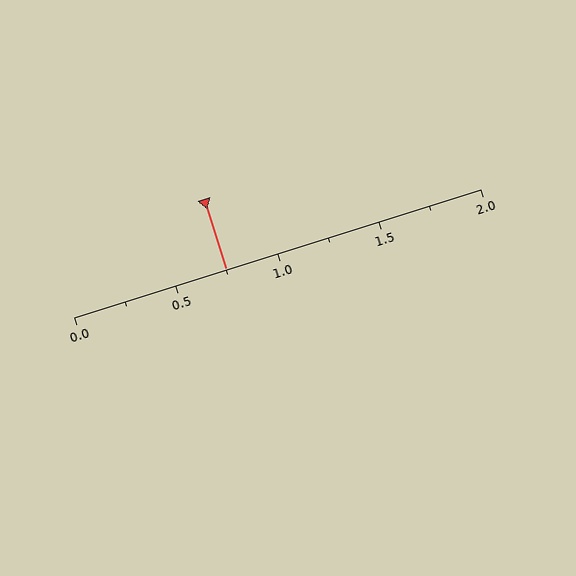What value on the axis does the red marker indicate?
The marker indicates approximately 0.75.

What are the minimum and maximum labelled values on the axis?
The axis runs from 0.0 to 2.0.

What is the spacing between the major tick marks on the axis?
The major ticks are spaced 0.5 apart.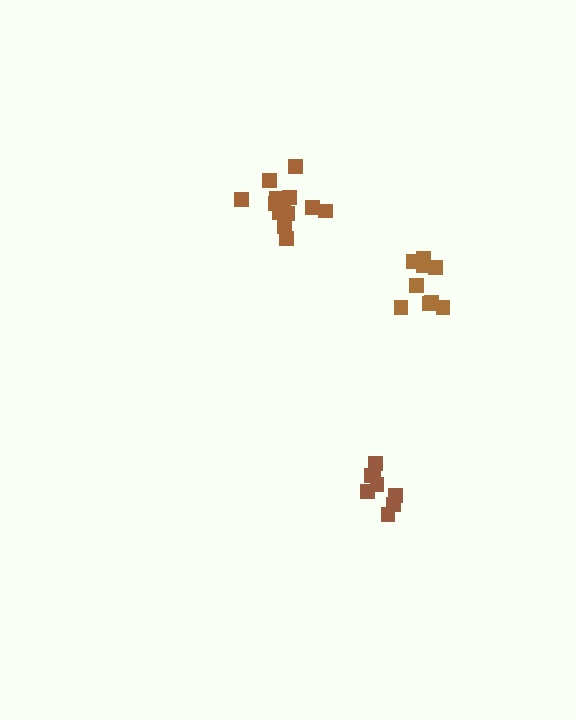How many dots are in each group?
Group 1: 13 dots, Group 2: 8 dots, Group 3: 9 dots (30 total).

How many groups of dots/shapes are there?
There are 3 groups.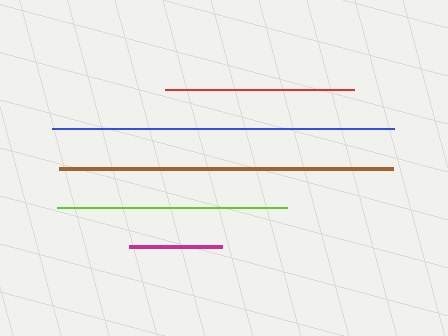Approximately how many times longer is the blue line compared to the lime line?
The blue line is approximately 1.5 times the length of the lime line.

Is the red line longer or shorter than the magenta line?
The red line is longer than the magenta line.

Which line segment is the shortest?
The magenta line is the shortest at approximately 93 pixels.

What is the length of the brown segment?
The brown segment is approximately 335 pixels long.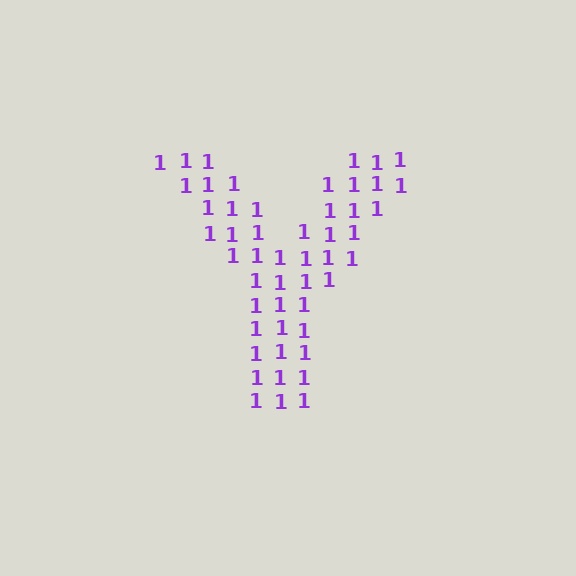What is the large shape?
The large shape is the letter Y.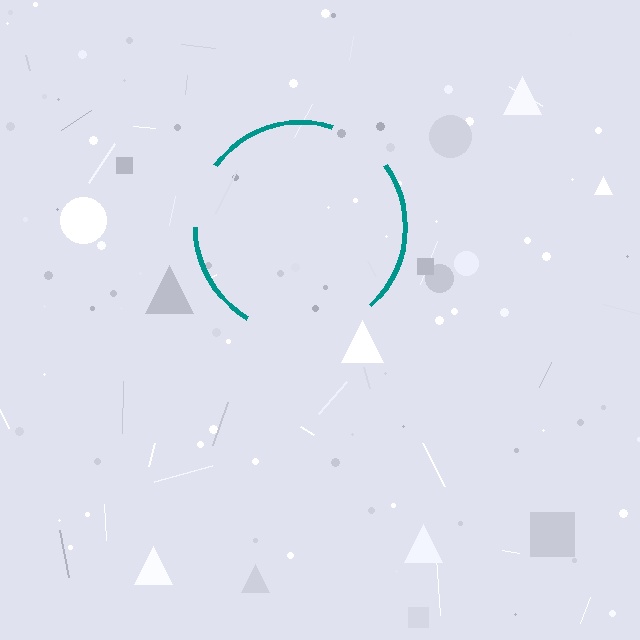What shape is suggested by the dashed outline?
The dashed outline suggests a circle.